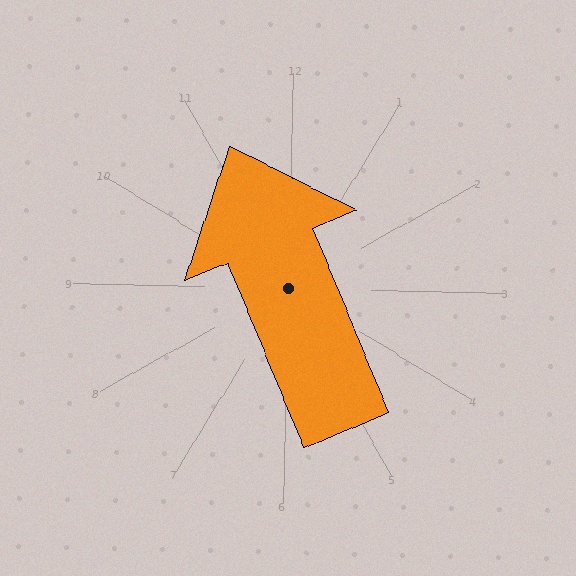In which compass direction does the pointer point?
Northwest.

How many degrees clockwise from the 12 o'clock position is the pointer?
Approximately 336 degrees.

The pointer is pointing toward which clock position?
Roughly 11 o'clock.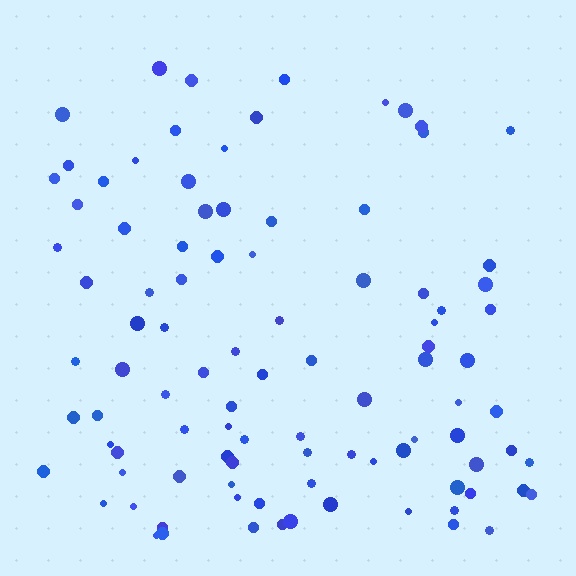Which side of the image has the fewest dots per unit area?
The top.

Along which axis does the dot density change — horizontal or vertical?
Vertical.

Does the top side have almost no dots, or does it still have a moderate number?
Still a moderate number, just noticeably fewer than the bottom.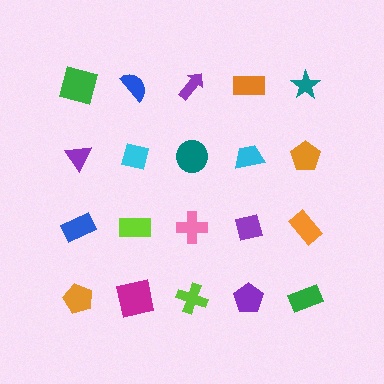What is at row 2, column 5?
An orange pentagon.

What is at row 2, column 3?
A teal circle.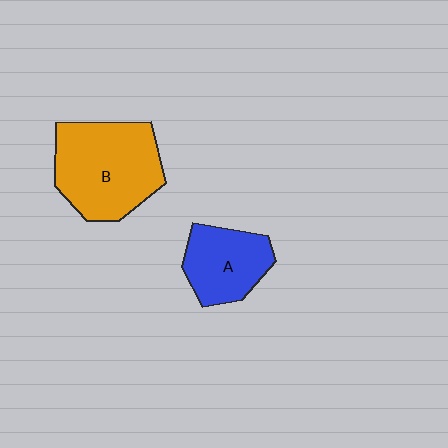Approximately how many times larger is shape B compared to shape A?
Approximately 1.6 times.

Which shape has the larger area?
Shape B (orange).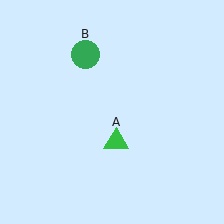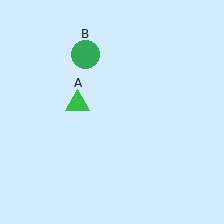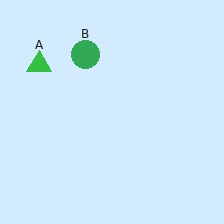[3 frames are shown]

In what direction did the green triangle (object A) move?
The green triangle (object A) moved up and to the left.